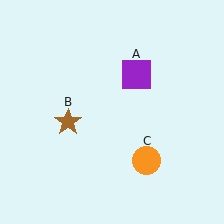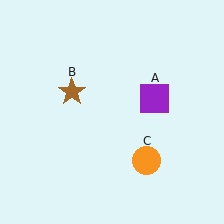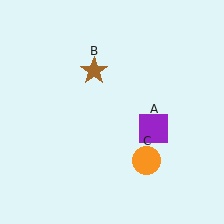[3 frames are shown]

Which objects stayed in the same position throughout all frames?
Orange circle (object C) remained stationary.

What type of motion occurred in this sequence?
The purple square (object A), brown star (object B) rotated clockwise around the center of the scene.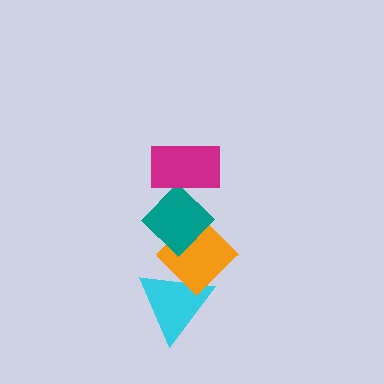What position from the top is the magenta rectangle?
The magenta rectangle is 1st from the top.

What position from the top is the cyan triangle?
The cyan triangle is 4th from the top.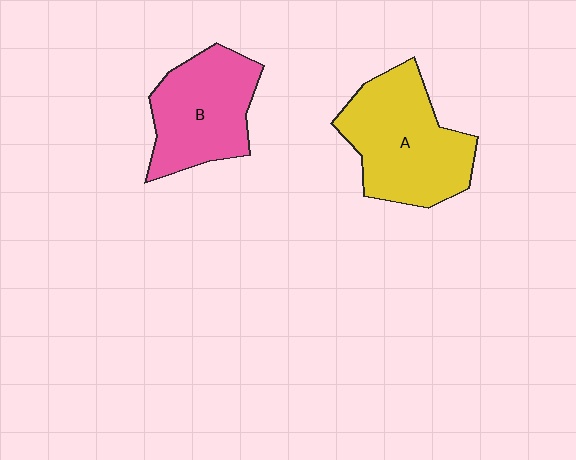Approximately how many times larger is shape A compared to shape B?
Approximately 1.2 times.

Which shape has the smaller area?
Shape B (pink).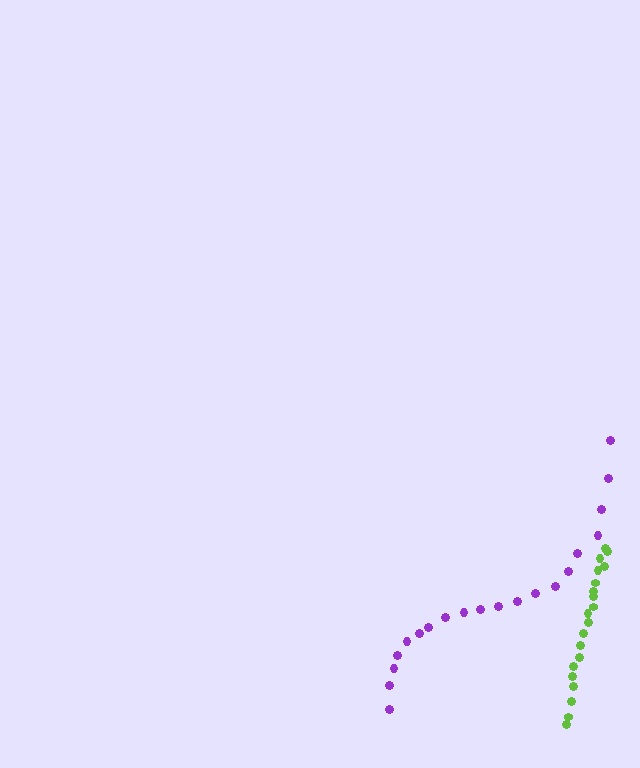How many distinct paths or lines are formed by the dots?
There are 2 distinct paths.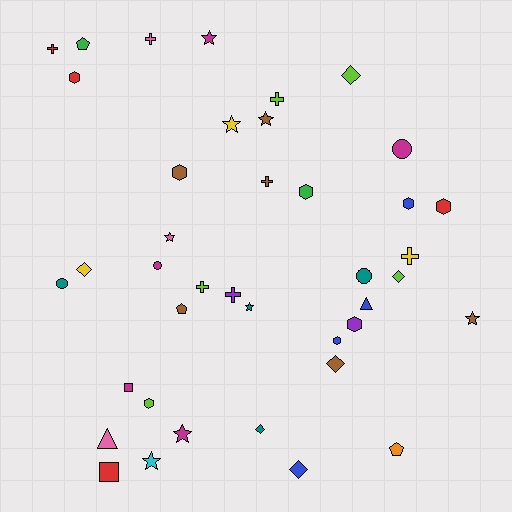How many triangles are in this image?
There are 2 triangles.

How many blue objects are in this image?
There are 4 blue objects.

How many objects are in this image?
There are 40 objects.